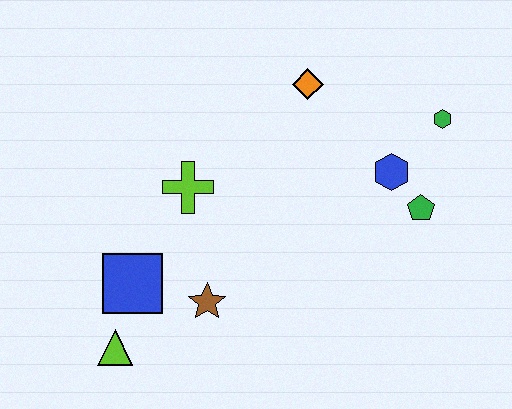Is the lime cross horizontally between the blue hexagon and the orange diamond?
No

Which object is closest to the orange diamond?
The blue hexagon is closest to the orange diamond.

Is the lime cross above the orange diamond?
No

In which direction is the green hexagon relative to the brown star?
The green hexagon is to the right of the brown star.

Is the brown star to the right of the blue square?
Yes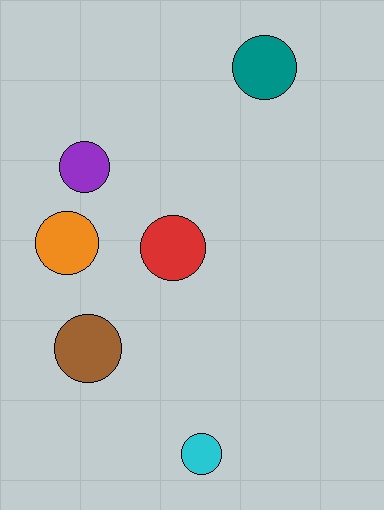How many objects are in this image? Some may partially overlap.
There are 6 objects.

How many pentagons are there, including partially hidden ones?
There are no pentagons.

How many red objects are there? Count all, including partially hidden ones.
There is 1 red object.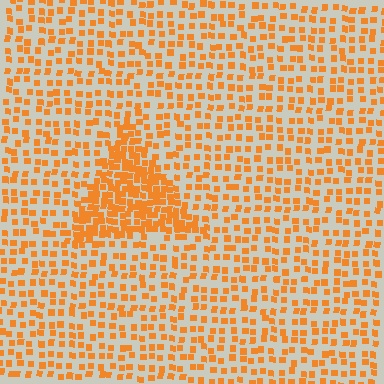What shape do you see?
I see a triangle.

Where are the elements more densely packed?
The elements are more densely packed inside the triangle boundary.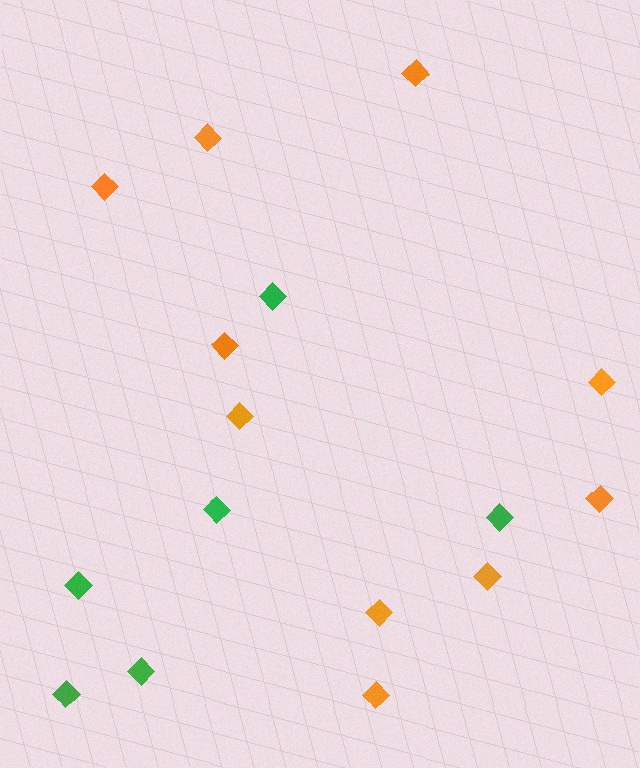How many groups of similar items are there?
There are 2 groups: one group of green diamonds (6) and one group of orange diamonds (10).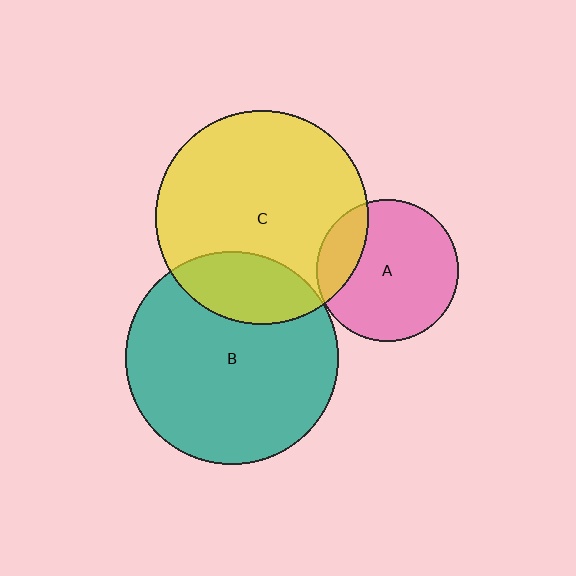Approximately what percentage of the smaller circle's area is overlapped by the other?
Approximately 20%.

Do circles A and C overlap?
Yes.